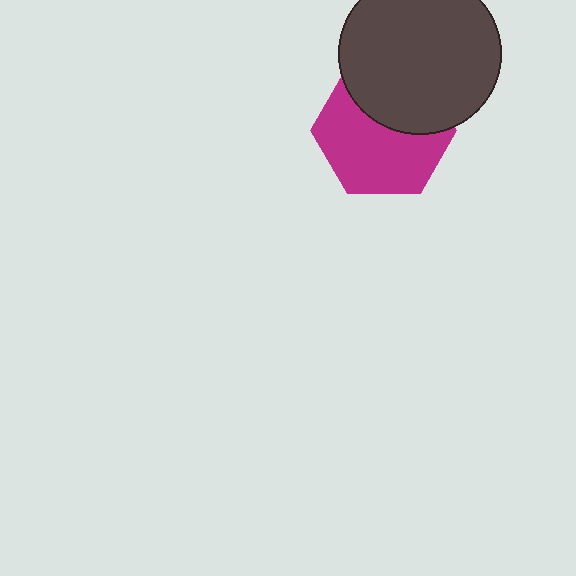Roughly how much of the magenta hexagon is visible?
About half of it is visible (roughly 61%).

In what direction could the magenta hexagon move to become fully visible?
The magenta hexagon could move down. That would shift it out from behind the dark gray circle entirely.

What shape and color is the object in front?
The object in front is a dark gray circle.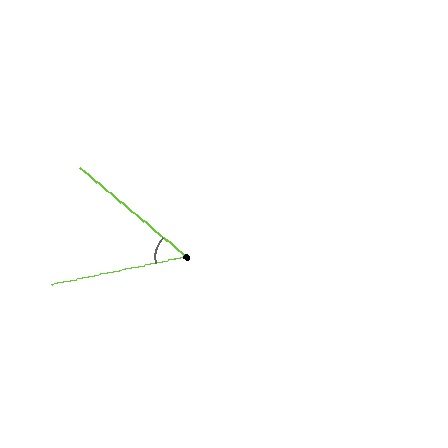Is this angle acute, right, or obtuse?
It is acute.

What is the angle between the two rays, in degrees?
Approximately 51 degrees.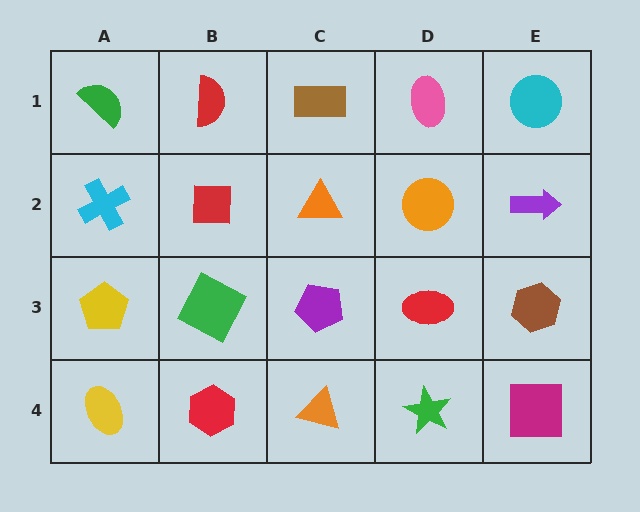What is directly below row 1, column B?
A red square.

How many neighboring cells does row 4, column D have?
3.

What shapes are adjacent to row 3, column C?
An orange triangle (row 2, column C), an orange triangle (row 4, column C), a green square (row 3, column B), a red ellipse (row 3, column D).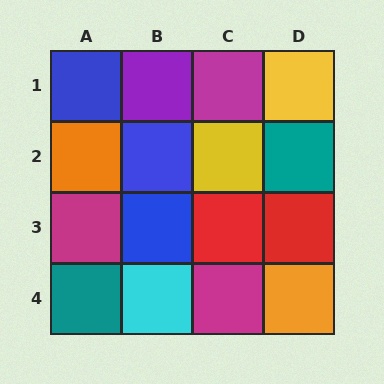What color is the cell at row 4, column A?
Teal.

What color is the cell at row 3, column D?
Red.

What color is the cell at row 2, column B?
Blue.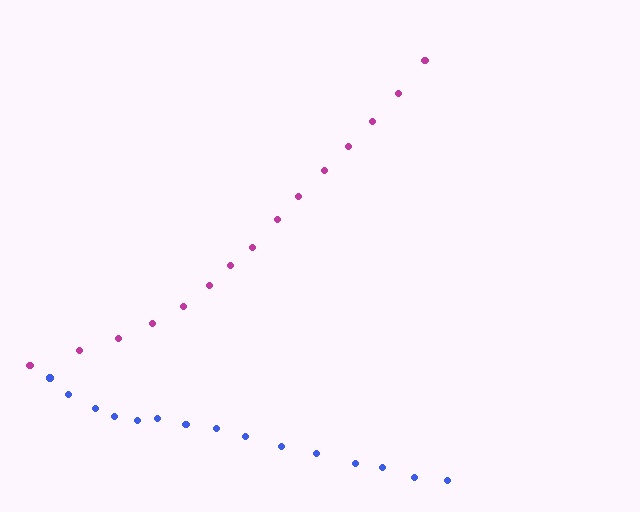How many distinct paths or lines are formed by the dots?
There are 2 distinct paths.